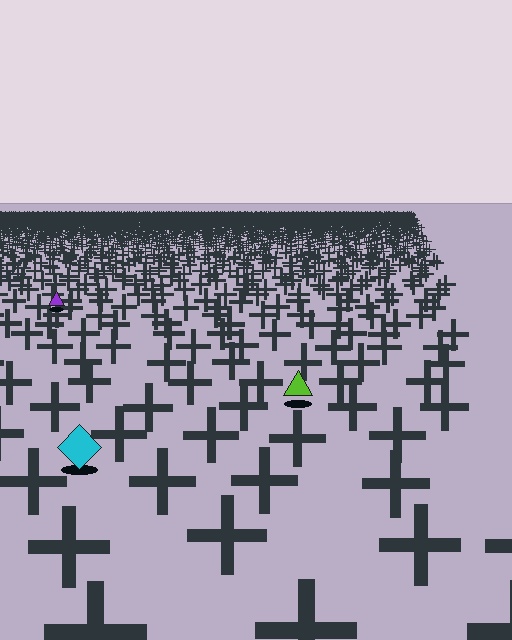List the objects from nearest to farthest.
From nearest to farthest: the cyan diamond, the lime triangle, the purple triangle.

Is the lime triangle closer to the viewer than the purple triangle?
Yes. The lime triangle is closer — you can tell from the texture gradient: the ground texture is coarser near it.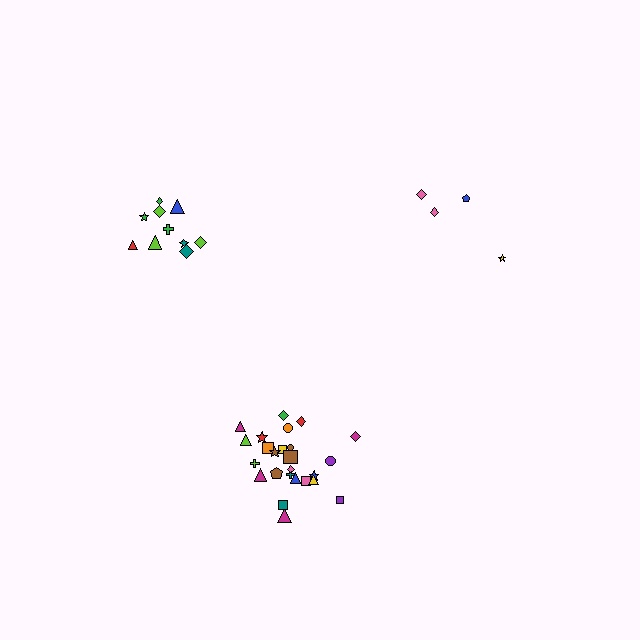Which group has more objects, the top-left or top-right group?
The top-left group.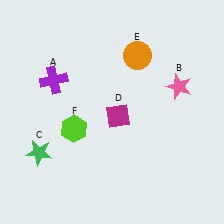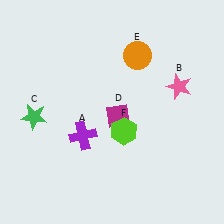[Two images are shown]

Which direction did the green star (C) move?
The green star (C) moved up.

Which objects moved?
The objects that moved are: the purple cross (A), the green star (C), the lime hexagon (F).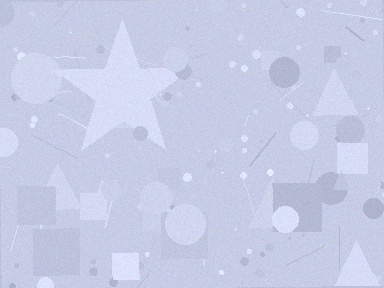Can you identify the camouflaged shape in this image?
The camouflaged shape is a star.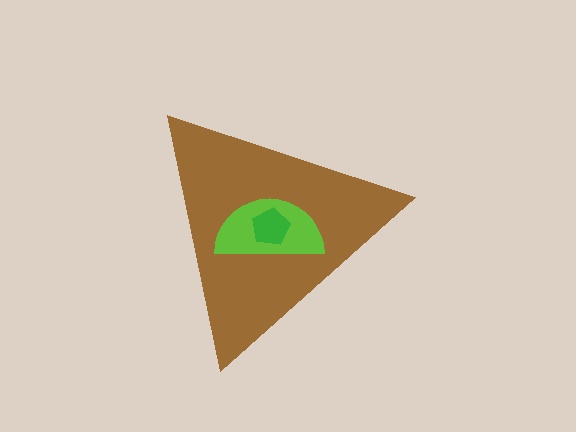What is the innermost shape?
The green pentagon.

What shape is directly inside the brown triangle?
The lime semicircle.